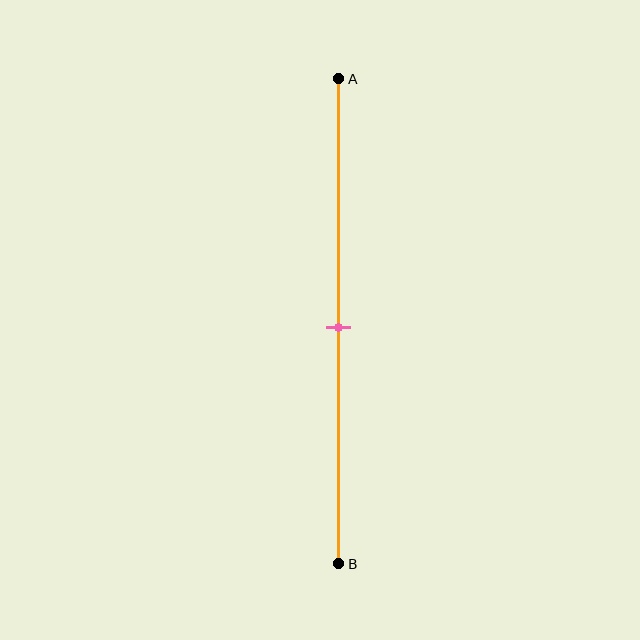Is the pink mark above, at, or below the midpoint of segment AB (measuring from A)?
The pink mark is approximately at the midpoint of segment AB.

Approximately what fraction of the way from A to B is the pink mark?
The pink mark is approximately 50% of the way from A to B.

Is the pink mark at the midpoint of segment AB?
Yes, the mark is approximately at the midpoint.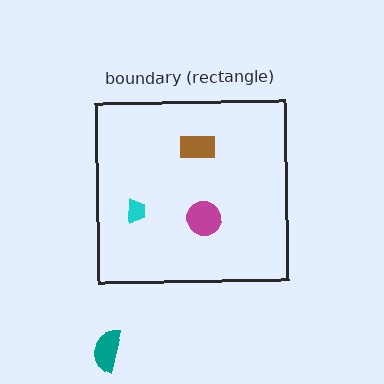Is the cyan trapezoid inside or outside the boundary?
Inside.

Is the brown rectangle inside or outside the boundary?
Inside.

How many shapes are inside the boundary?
3 inside, 1 outside.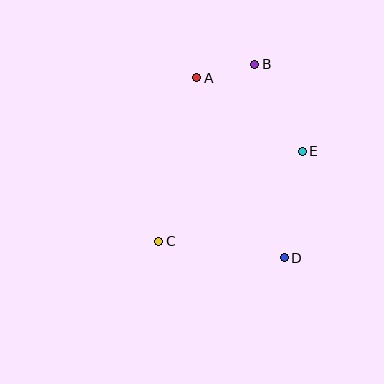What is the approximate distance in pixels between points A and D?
The distance between A and D is approximately 200 pixels.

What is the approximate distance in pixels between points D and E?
The distance between D and E is approximately 108 pixels.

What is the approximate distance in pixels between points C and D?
The distance between C and D is approximately 126 pixels.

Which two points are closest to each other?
Points A and B are closest to each other.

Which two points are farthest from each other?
Points B and C are farthest from each other.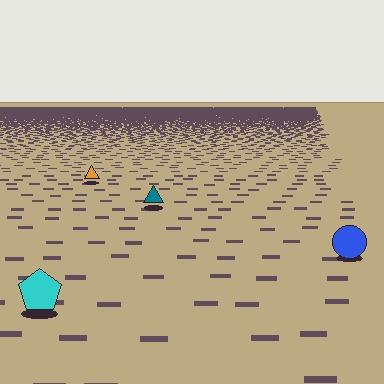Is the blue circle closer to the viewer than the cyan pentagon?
No. The cyan pentagon is closer — you can tell from the texture gradient: the ground texture is coarser near it.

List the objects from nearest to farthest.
From nearest to farthest: the cyan pentagon, the blue circle, the teal triangle, the orange triangle.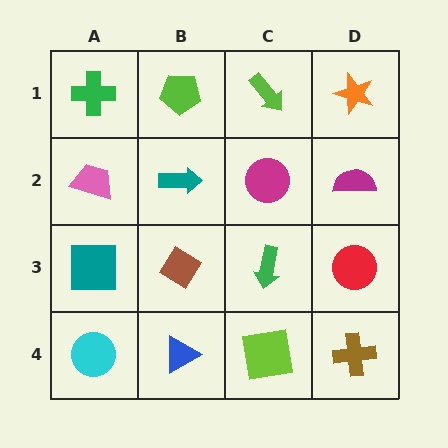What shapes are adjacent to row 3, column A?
A pink trapezoid (row 2, column A), a cyan circle (row 4, column A), a brown diamond (row 3, column B).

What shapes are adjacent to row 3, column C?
A magenta circle (row 2, column C), a lime square (row 4, column C), a brown diamond (row 3, column B), a red circle (row 3, column D).